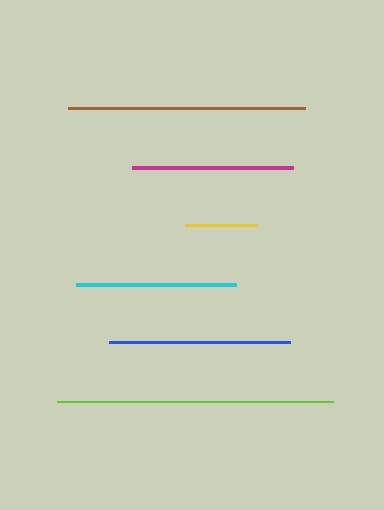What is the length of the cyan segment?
The cyan segment is approximately 160 pixels long.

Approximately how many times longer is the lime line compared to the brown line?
The lime line is approximately 1.2 times the length of the brown line.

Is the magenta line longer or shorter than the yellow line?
The magenta line is longer than the yellow line.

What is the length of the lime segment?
The lime segment is approximately 276 pixels long.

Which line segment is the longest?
The lime line is the longest at approximately 276 pixels.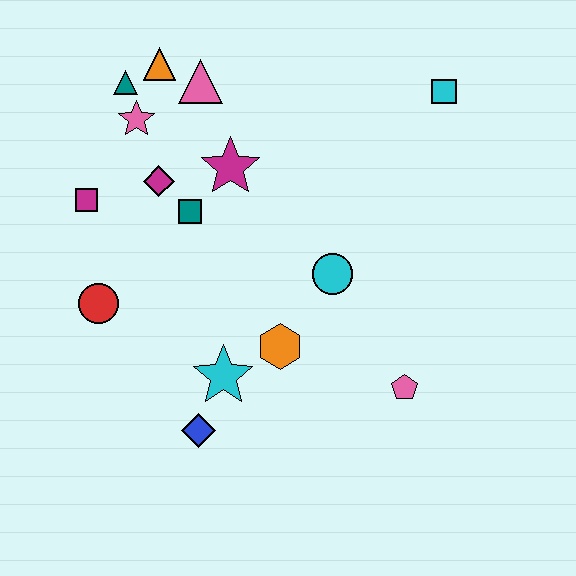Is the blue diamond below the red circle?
Yes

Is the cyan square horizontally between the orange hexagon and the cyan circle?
No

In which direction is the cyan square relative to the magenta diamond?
The cyan square is to the right of the magenta diamond.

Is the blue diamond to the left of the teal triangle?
No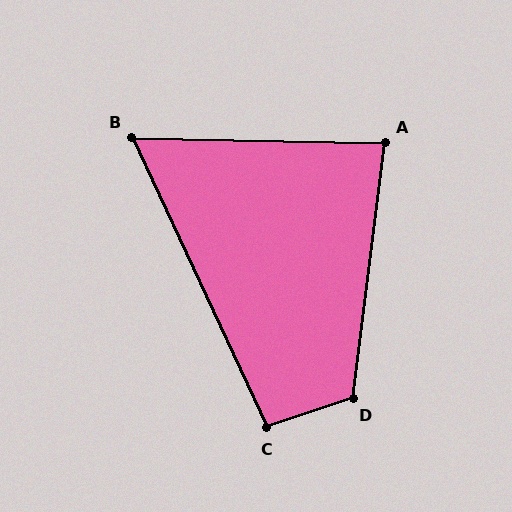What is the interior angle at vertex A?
Approximately 84 degrees (acute).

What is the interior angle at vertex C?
Approximately 96 degrees (obtuse).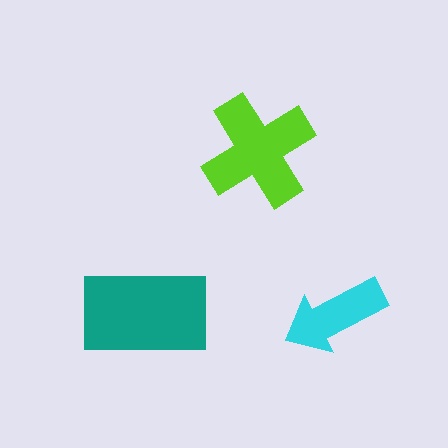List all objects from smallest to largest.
The cyan arrow, the lime cross, the teal rectangle.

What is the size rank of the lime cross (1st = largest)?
2nd.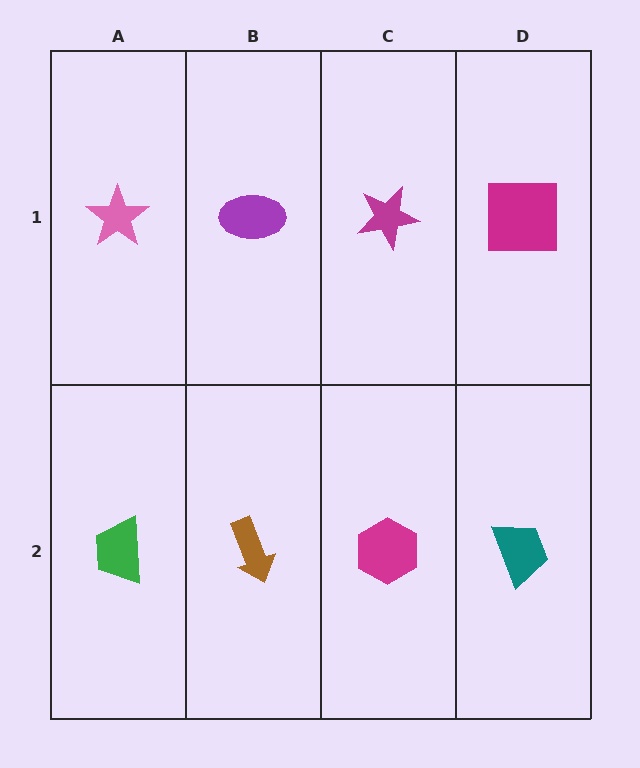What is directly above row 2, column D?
A magenta square.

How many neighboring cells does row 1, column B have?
3.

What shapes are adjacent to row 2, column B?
A purple ellipse (row 1, column B), a green trapezoid (row 2, column A), a magenta hexagon (row 2, column C).